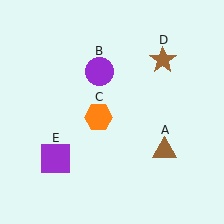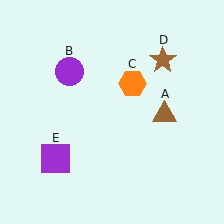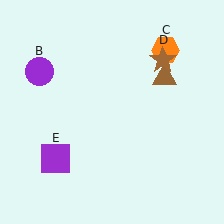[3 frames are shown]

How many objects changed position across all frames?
3 objects changed position: brown triangle (object A), purple circle (object B), orange hexagon (object C).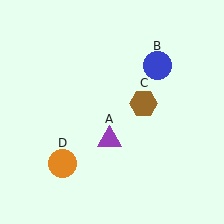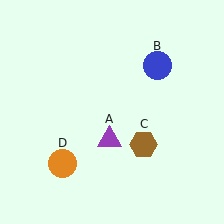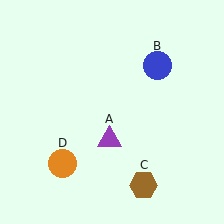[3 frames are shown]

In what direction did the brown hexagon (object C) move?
The brown hexagon (object C) moved down.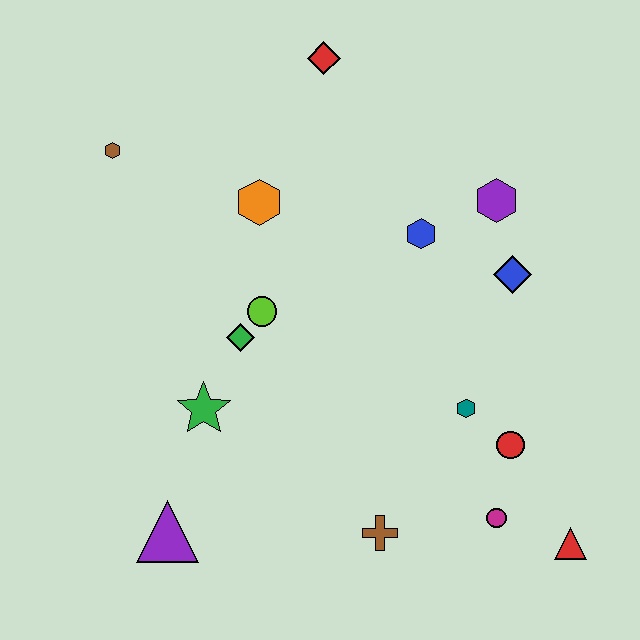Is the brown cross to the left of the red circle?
Yes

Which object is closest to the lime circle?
The green diamond is closest to the lime circle.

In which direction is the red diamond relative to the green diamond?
The red diamond is above the green diamond.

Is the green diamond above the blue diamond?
No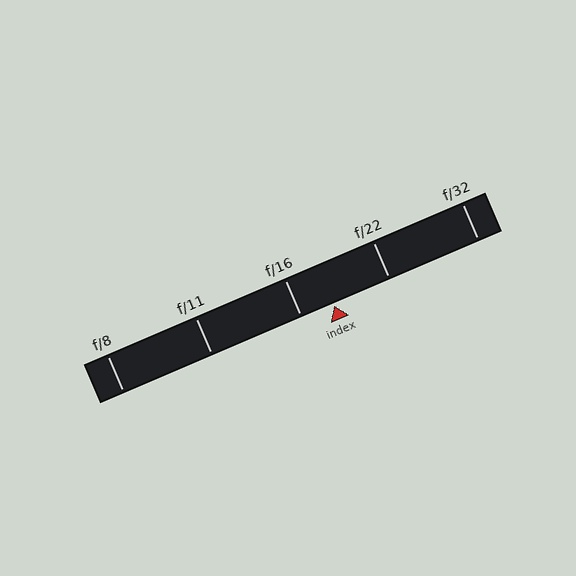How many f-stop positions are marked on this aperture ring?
There are 5 f-stop positions marked.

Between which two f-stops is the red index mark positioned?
The index mark is between f/16 and f/22.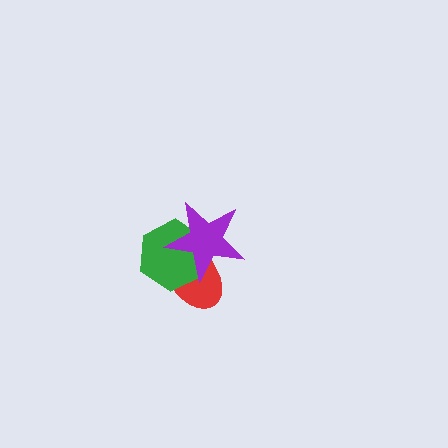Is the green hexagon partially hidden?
Yes, it is partially covered by another shape.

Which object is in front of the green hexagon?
The purple star is in front of the green hexagon.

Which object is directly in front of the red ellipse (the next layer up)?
The green hexagon is directly in front of the red ellipse.